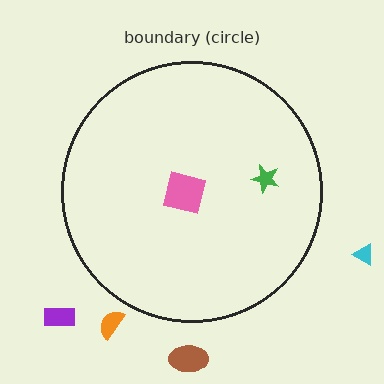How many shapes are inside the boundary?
2 inside, 4 outside.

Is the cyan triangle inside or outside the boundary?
Outside.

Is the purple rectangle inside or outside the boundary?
Outside.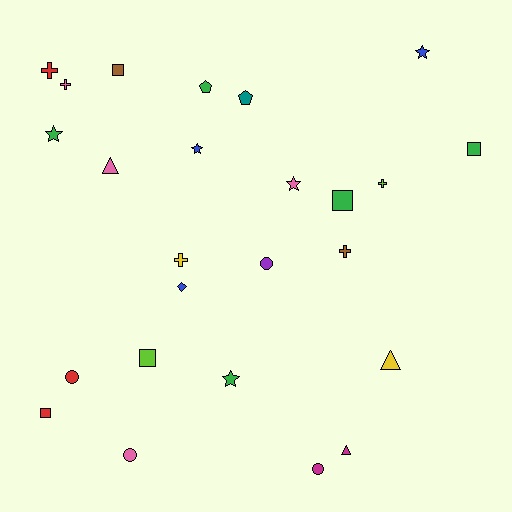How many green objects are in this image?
There are 5 green objects.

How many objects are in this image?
There are 25 objects.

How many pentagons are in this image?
There are 2 pentagons.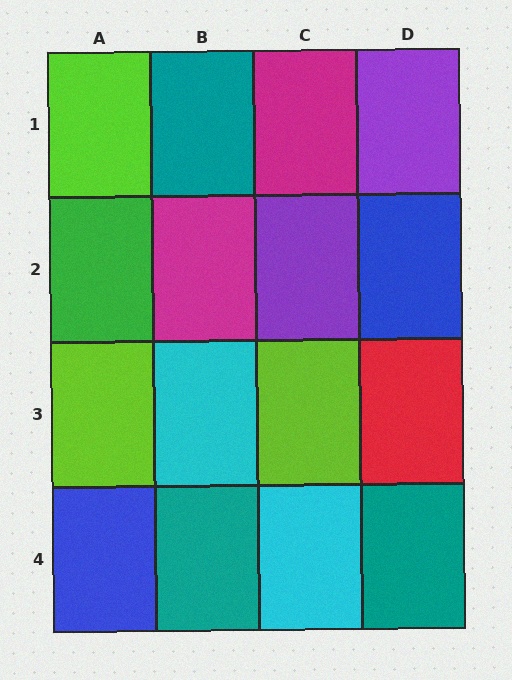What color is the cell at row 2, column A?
Green.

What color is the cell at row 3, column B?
Cyan.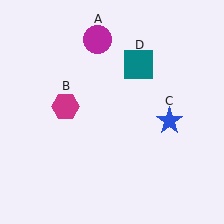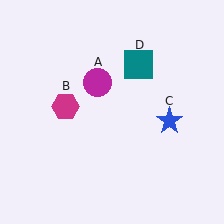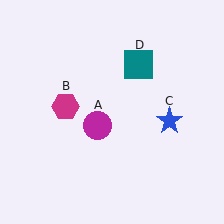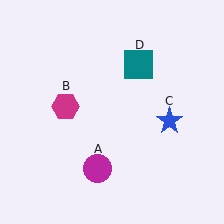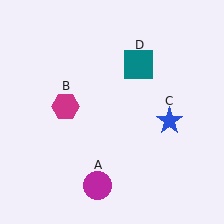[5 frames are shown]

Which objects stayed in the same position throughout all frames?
Magenta hexagon (object B) and blue star (object C) and teal square (object D) remained stationary.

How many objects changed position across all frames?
1 object changed position: magenta circle (object A).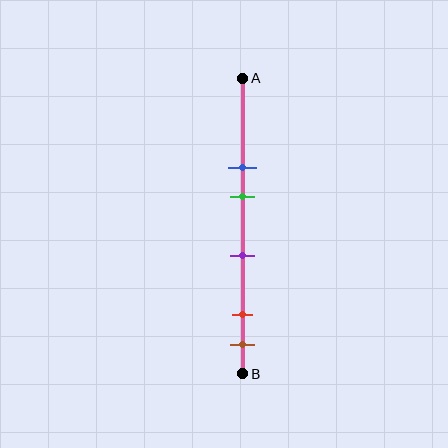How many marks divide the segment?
There are 5 marks dividing the segment.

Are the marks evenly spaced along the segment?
No, the marks are not evenly spaced.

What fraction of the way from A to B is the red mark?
The red mark is approximately 80% (0.8) of the way from A to B.